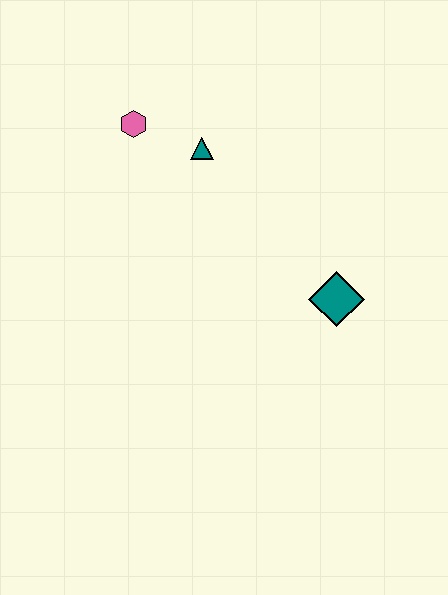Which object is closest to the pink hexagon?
The teal triangle is closest to the pink hexagon.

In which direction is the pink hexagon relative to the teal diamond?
The pink hexagon is to the left of the teal diamond.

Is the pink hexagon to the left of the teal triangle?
Yes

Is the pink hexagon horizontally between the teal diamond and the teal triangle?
No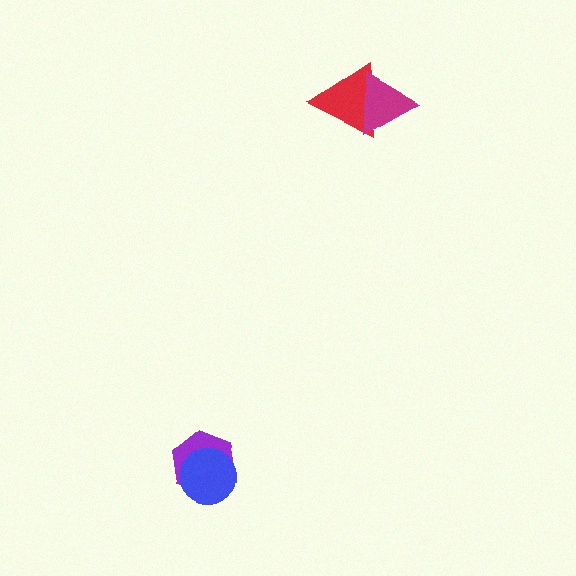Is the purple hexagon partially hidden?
Yes, it is partially covered by another shape.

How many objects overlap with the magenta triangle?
1 object overlaps with the magenta triangle.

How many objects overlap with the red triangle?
1 object overlaps with the red triangle.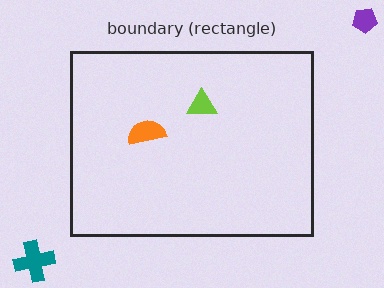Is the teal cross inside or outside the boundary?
Outside.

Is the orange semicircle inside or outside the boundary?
Inside.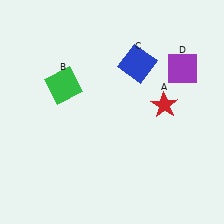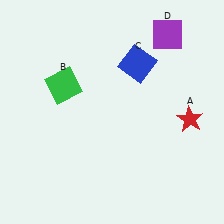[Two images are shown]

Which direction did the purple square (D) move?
The purple square (D) moved up.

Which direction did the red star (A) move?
The red star (A) moved right.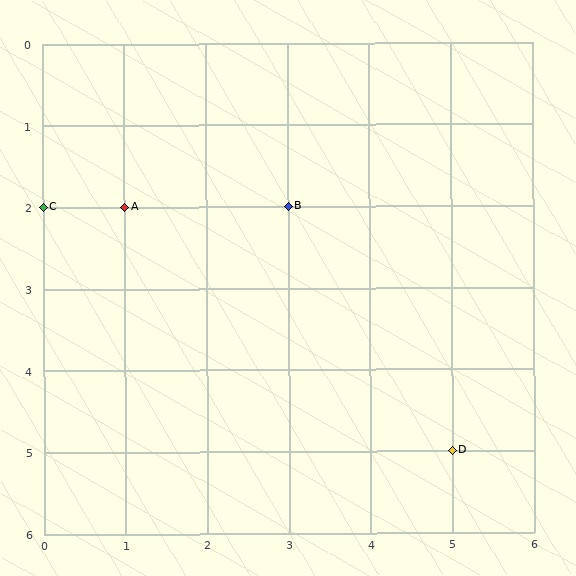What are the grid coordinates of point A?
Point A is at grid coordinates (1, 2).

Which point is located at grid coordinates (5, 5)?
Point D is at (5, 5).